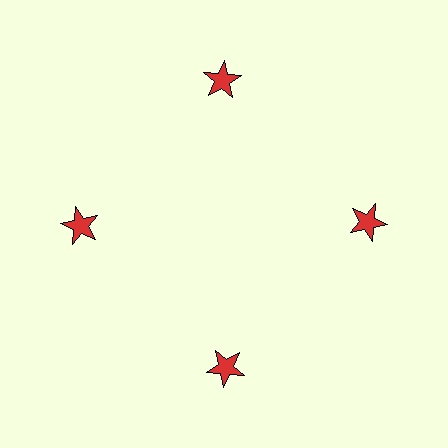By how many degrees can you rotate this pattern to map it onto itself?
The pattern maps onto itself every 90 degrees of rotation.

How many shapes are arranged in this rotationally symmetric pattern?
There are 4 shapes, arranged in 4 groups of 1.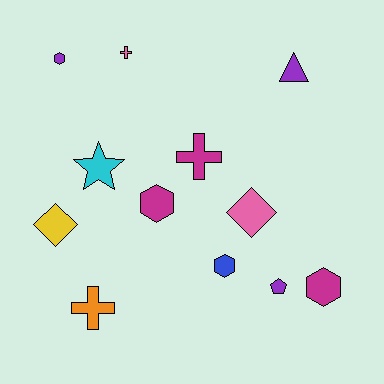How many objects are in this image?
There are 12 objects.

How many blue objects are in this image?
There is 1 blue object.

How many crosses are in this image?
There are 3 crosses.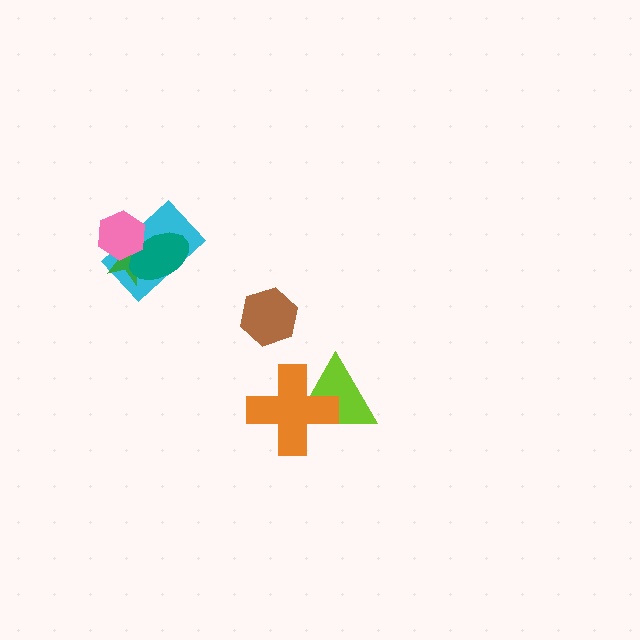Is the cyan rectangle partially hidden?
Yes, it is partially covered by another shape.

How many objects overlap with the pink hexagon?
3 objects overlap with the pink hexagon.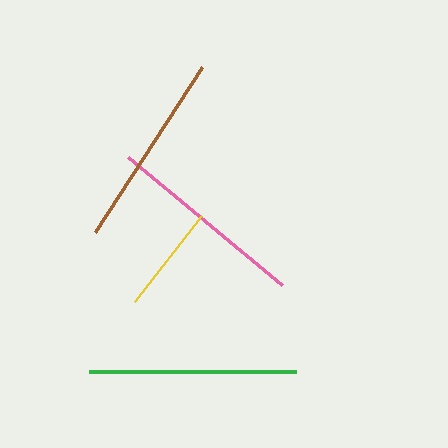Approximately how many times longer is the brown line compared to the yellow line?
The brown line is approximately 1.8 times the length of the yellow line.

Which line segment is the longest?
The green line is the longest at approximately 207 pixels.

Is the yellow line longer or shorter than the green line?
The green line is longer than the yellow line.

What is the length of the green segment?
The green segment is approximately 207 pixels long.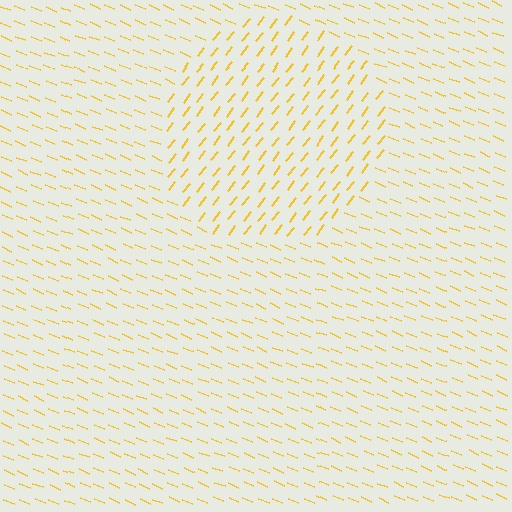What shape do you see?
I see a circle.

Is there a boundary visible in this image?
Yes, there is a texture boundary formed by a change in line orientation.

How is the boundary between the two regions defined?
The boundary is defined purely by a change in line orientation (approximately 75 degrees difference). All lines are the same color and thickness.